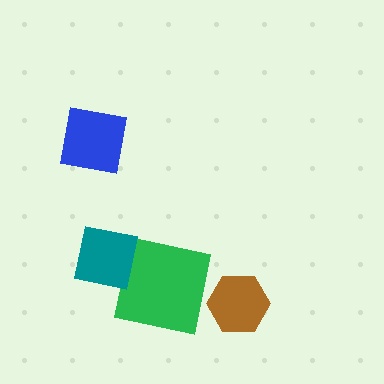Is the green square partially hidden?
Yes, it is partially covered by another shape.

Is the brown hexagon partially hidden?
No, no other shape covers it.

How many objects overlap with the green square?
1 object overlaps with the green square.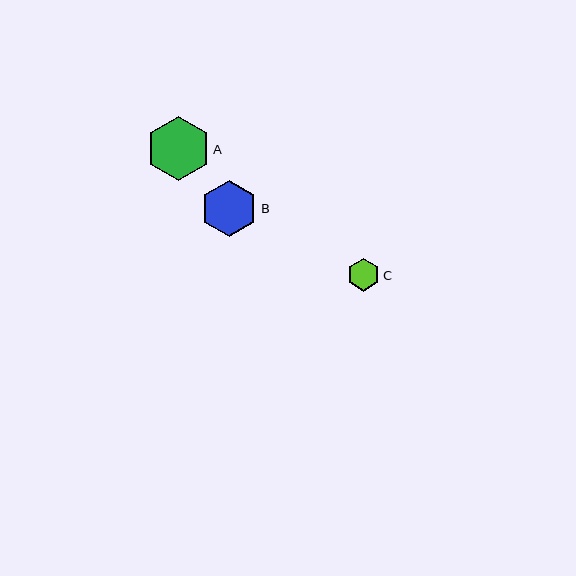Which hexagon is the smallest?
Hexagon C is the smallest with a size of approximately 32 pixels.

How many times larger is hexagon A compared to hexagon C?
Hexagon A is approximately 2.0 times the size of hexagon C.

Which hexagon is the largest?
Hexagon A is the largest with a size of approximately 64 pixels.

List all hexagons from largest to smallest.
From largest to smallest: A, B, C.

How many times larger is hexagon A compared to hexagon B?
Hexagon A is approximately 1.1 times the size of hexagon B.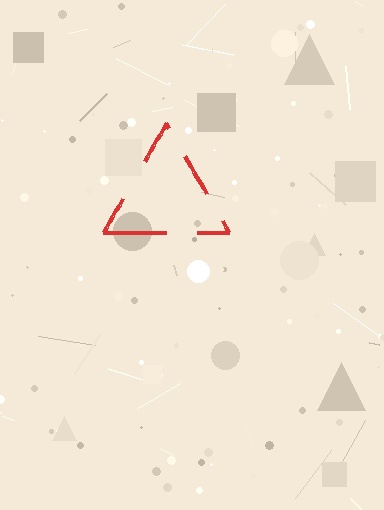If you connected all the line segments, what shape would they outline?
They would outline a triangle.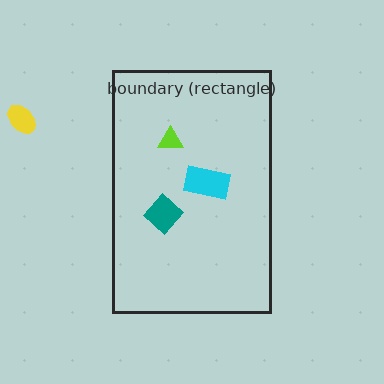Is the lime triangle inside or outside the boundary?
Inside.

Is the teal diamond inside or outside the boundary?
Inside.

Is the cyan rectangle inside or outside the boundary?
Inside.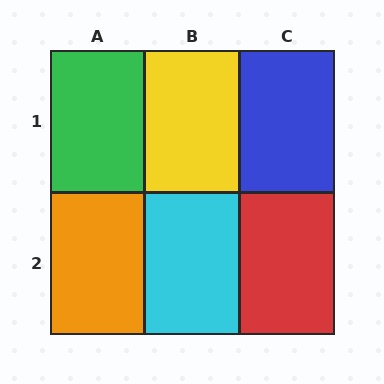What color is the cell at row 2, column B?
Cyan.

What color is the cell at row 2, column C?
Red.